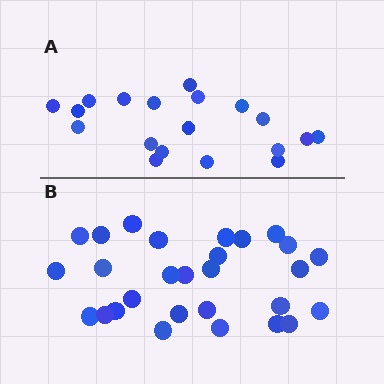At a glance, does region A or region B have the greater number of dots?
Region B (the bottom region) has more dots.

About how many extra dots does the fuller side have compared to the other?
Region B has roughly 8 or so more dots than region A.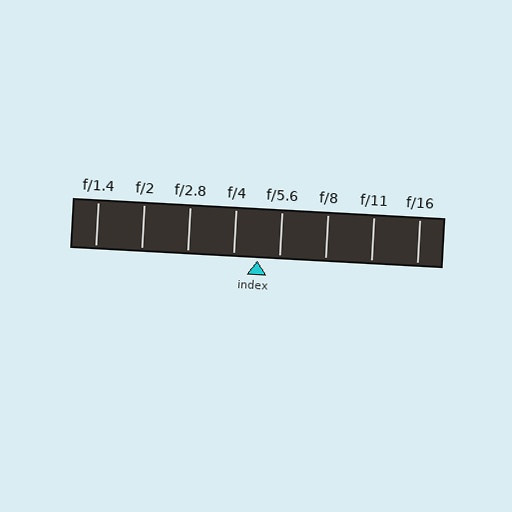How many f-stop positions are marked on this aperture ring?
There are 8 f-stop positions marked.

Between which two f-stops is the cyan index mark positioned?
The index mark is between f/4 and f/5.6.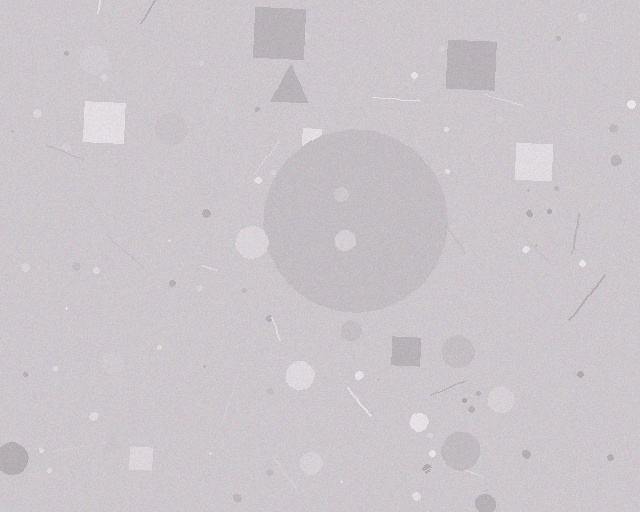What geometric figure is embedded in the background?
A circle is embedded in the background.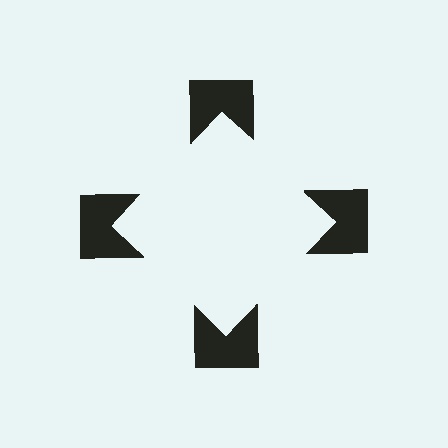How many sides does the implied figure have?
4 sides.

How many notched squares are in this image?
There are 4 — one at each vertex of the illusory square.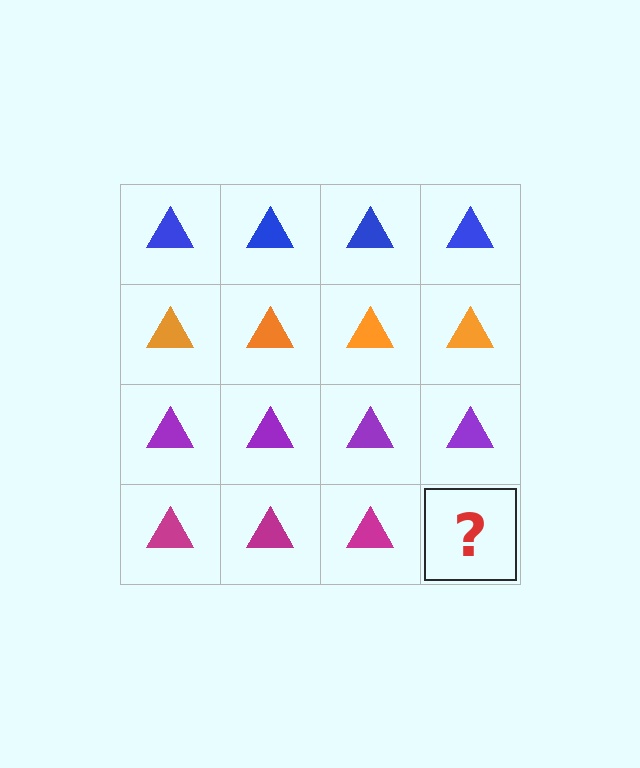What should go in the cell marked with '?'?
The missing cell should contain a magenta triangle.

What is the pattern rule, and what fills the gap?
The rule is that each row has a consistent color. The gap should be filled with a magenta triangle.